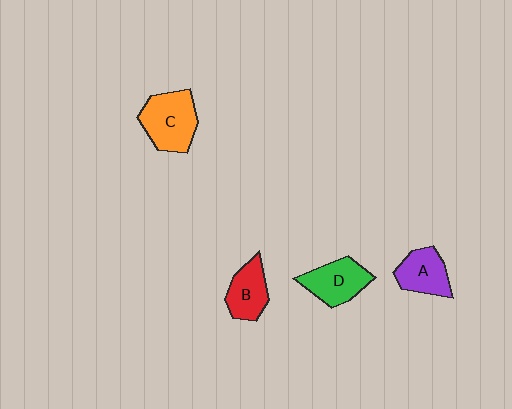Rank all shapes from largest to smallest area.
From largest to smallest: C (orange), D (green), A (purple), B (red).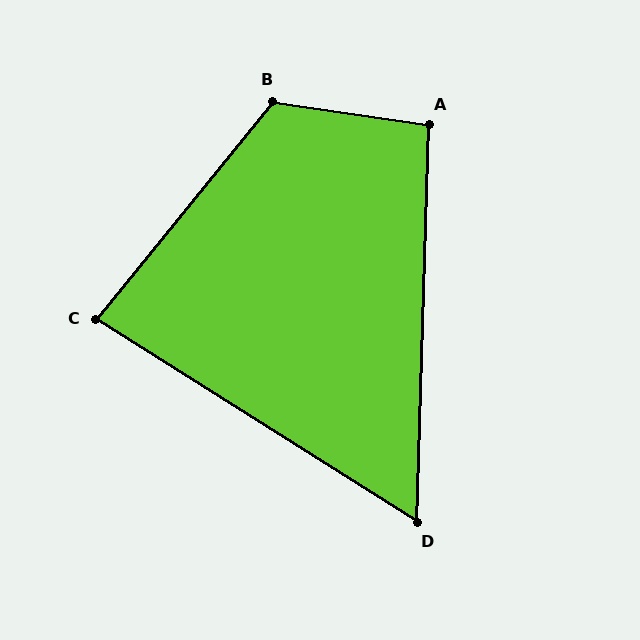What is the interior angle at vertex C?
Approximately 83 degrees (acute).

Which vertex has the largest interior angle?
B, at approximately 120 degrees.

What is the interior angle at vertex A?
Approximately 97 degrees (obtuse).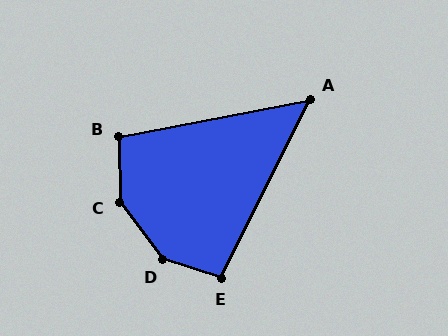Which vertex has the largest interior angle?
D, at approximately 145 degrees.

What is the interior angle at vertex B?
Approximately 100 degrees (obtuse).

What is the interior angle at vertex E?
Approximately 99 degrees (obtuse).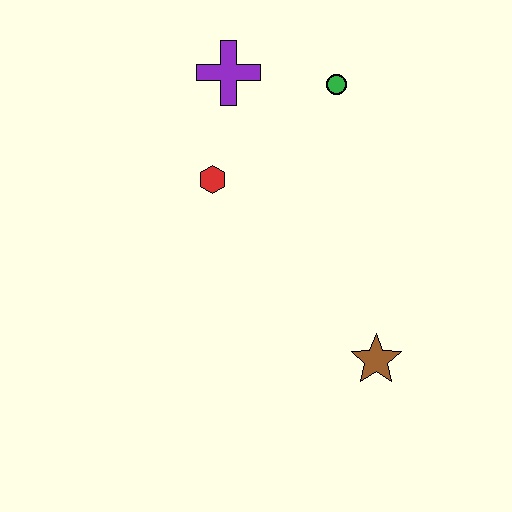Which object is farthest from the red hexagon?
The brown star is farthest from the red hexagon.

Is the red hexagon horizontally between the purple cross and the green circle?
No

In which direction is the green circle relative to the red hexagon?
The green circle is to the right of the red hexagon.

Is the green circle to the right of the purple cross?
Yes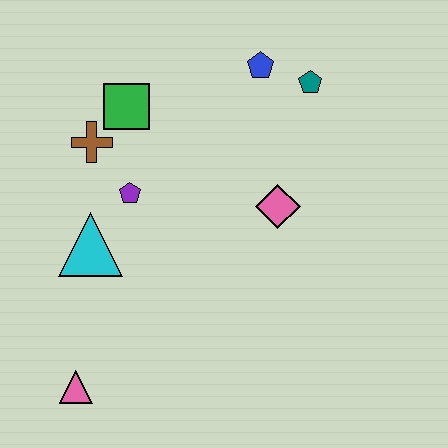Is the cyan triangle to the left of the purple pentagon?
Yes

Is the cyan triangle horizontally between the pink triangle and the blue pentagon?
Yes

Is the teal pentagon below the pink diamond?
No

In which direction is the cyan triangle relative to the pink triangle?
The cyan triangle is above the pink triangle.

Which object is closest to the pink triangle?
The cyan triangle is closest to the pink triangle.